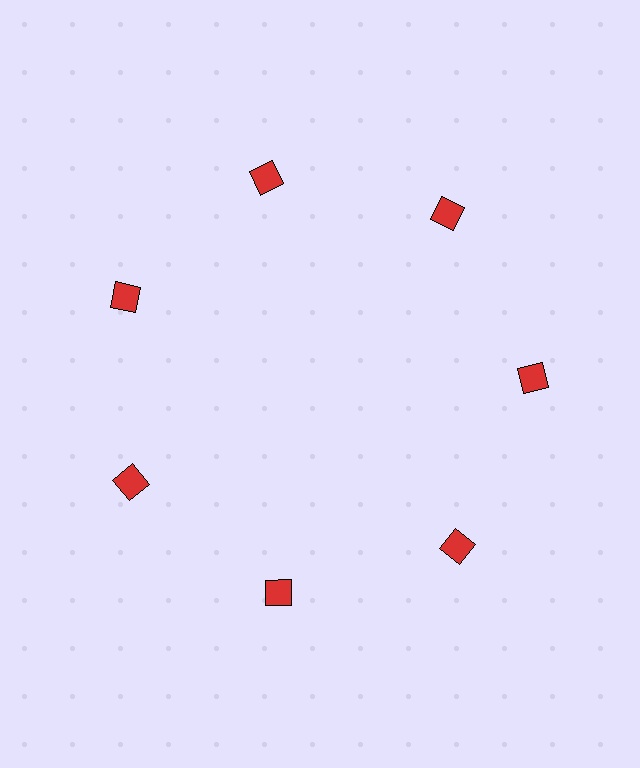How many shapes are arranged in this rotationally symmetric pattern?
There are 7 shapes, arranged in 7 groups of 1.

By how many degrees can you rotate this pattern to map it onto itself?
The pattern maps onto itself every 51 degrees of rotation.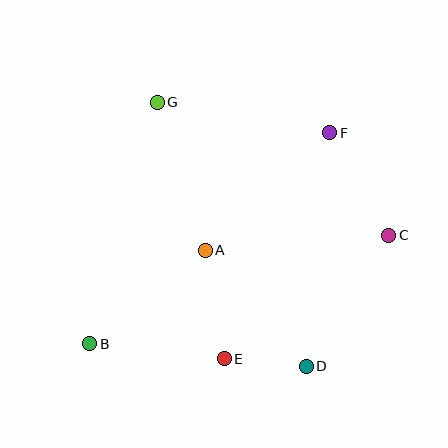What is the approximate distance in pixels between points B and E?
The distance between B and E is approximately 135 pixels.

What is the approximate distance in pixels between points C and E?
The distance between C and E is approximately 205 pixels.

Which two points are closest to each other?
Points D and E are closest to each other.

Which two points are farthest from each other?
Points B and F are farthest from each other.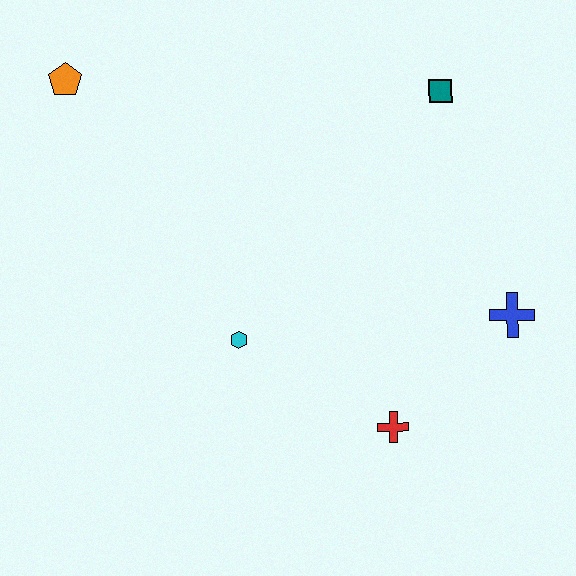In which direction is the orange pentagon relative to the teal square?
The orange pentagon is to the left of the teal square.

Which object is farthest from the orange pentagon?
The blue cross is farthest from the orange pentagon.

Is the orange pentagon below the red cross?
No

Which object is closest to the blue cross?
The red cross is closest to the blue cross.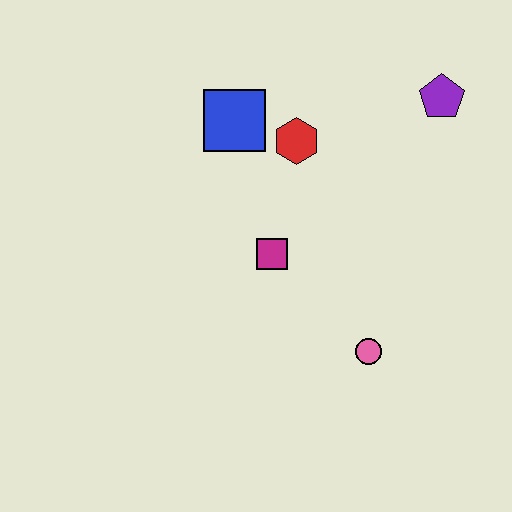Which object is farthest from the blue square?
The pink circle is farthest from the blue square.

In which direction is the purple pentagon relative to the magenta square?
The purple pentagon is to the right of the magenta square.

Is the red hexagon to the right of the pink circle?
No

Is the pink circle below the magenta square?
Yes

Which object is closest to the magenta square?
The red hexagon is closest to the magenta square.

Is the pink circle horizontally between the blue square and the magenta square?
No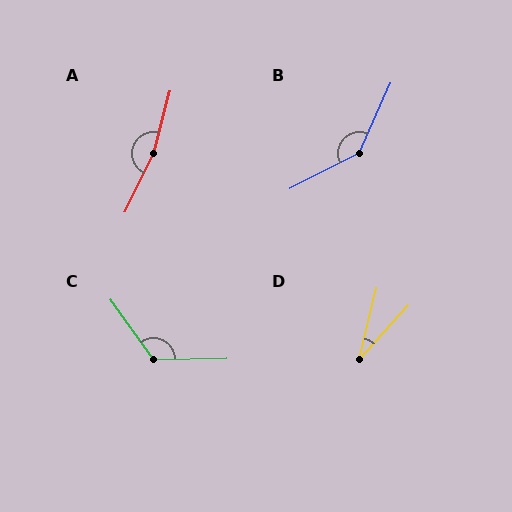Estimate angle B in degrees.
Approximately 141 degrees.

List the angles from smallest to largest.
D (29°), C (125°), B (141°), A (169°).